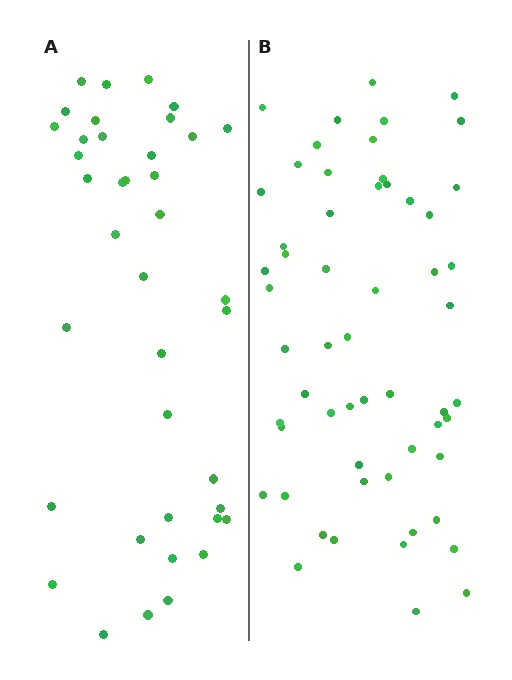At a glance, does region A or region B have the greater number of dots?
Region B (the right region) has more dots.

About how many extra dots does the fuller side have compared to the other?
Region B has approximately 20 more dots than region A.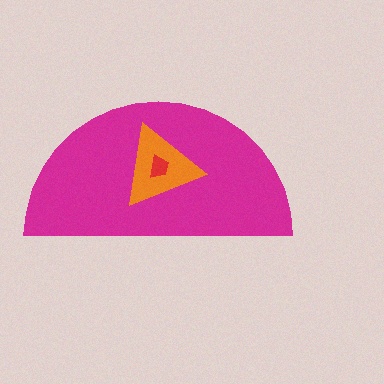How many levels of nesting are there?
3.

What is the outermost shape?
The magenta semicircle.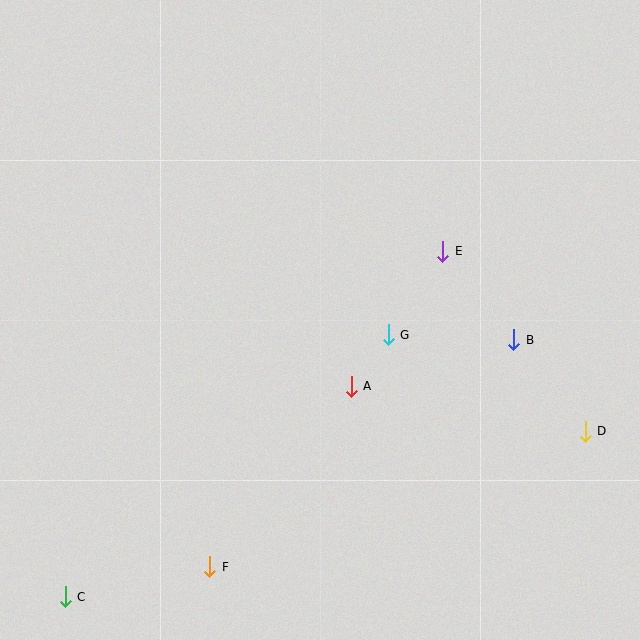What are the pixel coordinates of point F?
Point F is at (210, 567).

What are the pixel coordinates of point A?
Point A is at (351, 386).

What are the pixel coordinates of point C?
Point C is at (65, 597).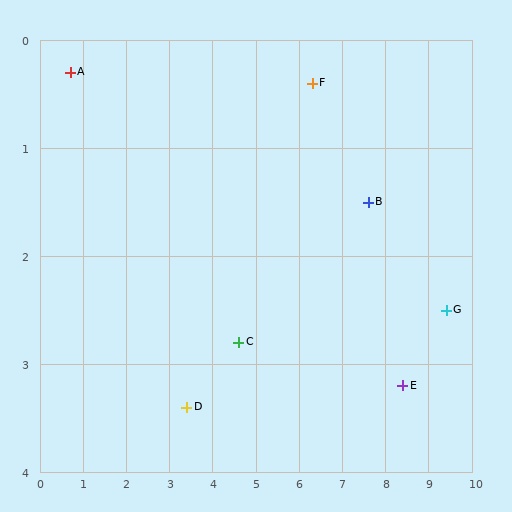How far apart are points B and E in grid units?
Points B and E are about 1.9 grid units apart.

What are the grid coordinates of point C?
Point C is at approximately (4.6, 2.8).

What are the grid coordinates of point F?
Point F is at approximately (6.3, 0.4).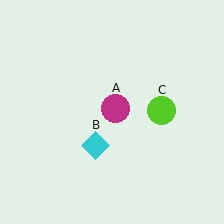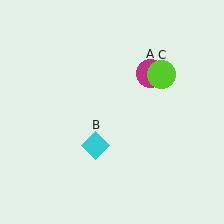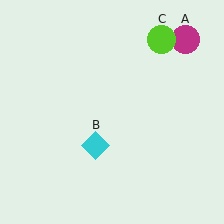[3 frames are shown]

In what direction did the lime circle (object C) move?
The lime circle (object C) moved up.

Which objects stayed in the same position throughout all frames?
Cyan diamond (object B) remained stationary.